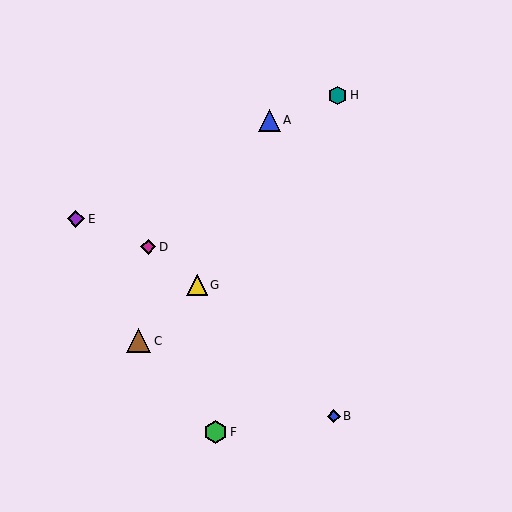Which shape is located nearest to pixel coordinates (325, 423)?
The blue diamond (labeled B) at (334, 416) is nearest to that location.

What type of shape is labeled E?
Shape E is a purple diamond.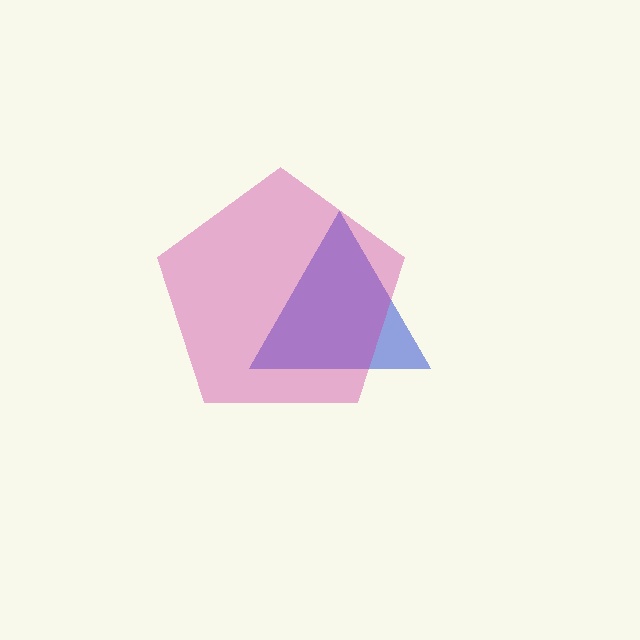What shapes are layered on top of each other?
The layered shapes are: a blue triangle, a magenta pentagon.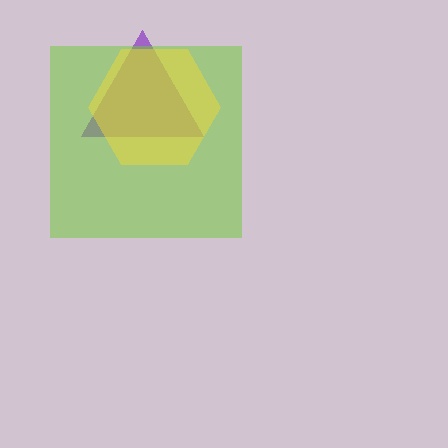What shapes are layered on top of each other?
The layered shapes are: a purple triangle, a lime square, a yellow hexagon.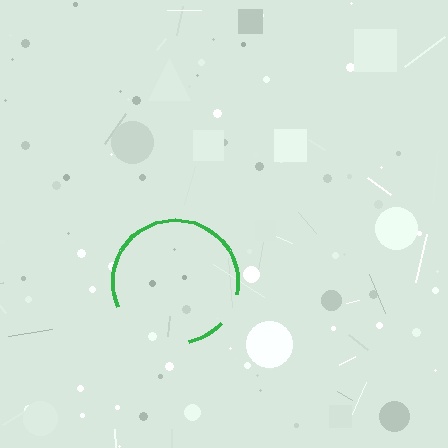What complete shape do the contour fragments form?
The contour fragments form a circle.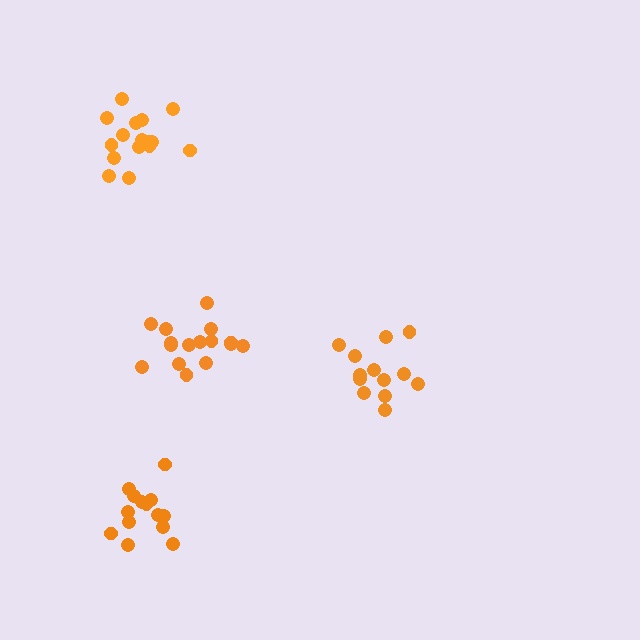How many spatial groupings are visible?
There are 4 spatial groupings.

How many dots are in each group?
Group 1: 16 dots, Group 2: 13 dots, Group 3: 16 dots, Group 4: 14 dots (59 total).